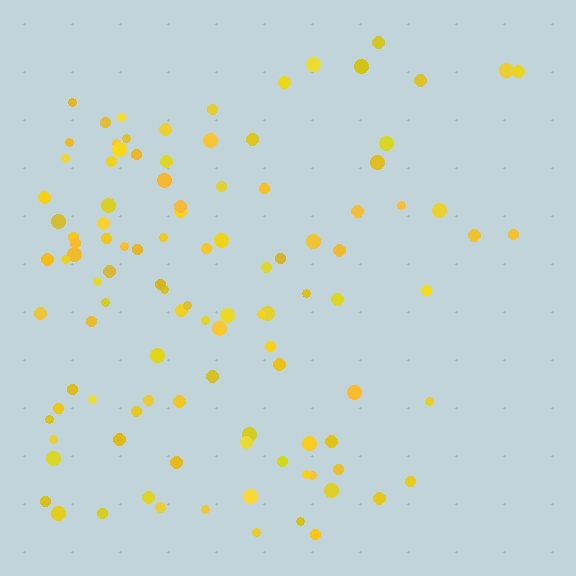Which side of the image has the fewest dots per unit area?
The right.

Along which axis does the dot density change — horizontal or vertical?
Horizontal.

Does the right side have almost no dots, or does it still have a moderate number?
Still a moderate number, just noticeably fewer than the left.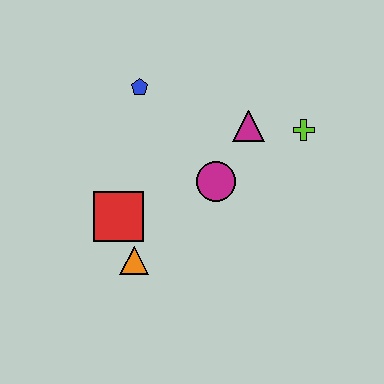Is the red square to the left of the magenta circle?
Yes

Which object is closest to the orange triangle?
The red square is closest to the orange triangle.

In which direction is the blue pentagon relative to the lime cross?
The blue pentagon is to the left of the lime cross.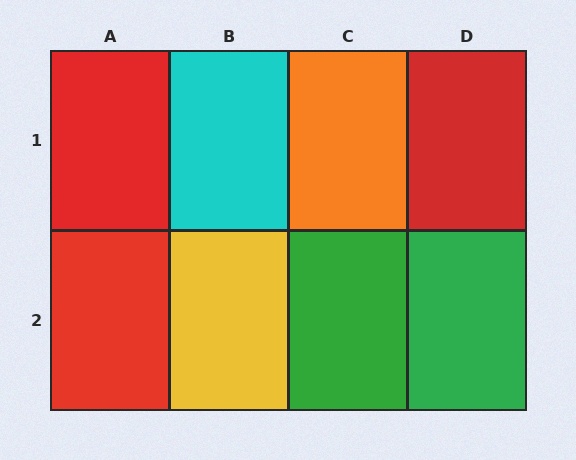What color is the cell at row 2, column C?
Green.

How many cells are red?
3 cells are red.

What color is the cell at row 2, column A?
Red.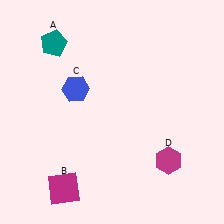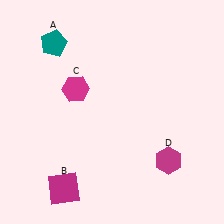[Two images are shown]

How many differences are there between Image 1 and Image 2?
There is 1 difference between the two images.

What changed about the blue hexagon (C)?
In Image 1, C is blue. In Image 2, it changed to magenta.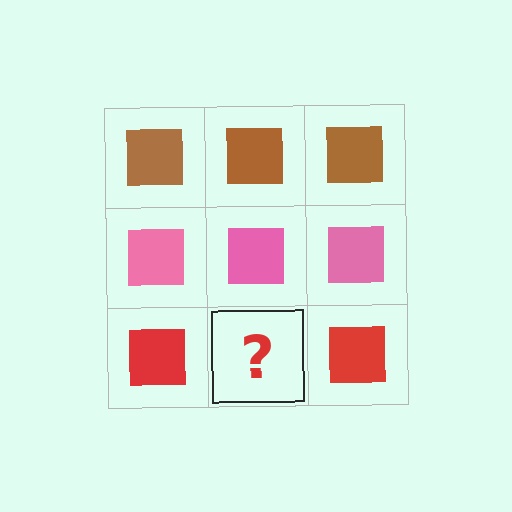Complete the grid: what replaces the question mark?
The question mark should be replaced with a red square.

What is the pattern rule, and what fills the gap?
The rule is that each row has a consistent color. The gap should be filled with a red square.